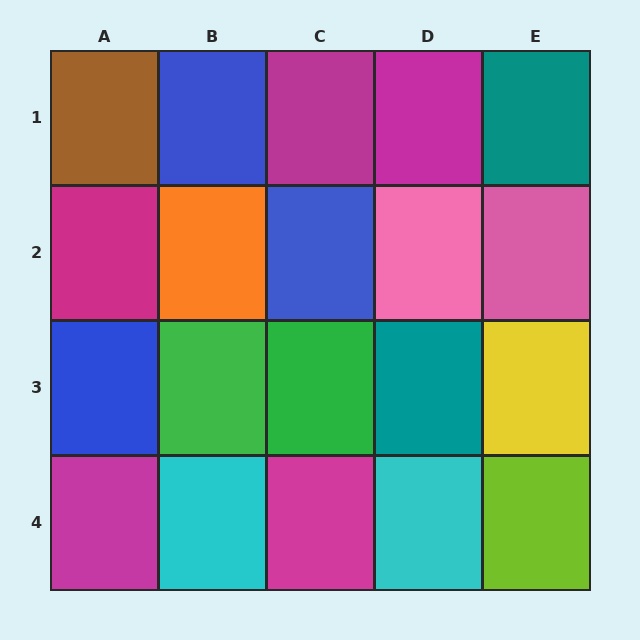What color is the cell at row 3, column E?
Yellow.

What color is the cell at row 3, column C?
Green.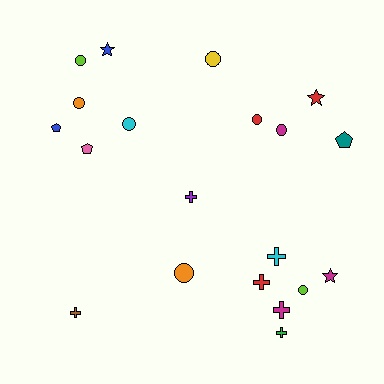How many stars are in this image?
There are 3 stars.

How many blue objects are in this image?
There are 2 blue objects.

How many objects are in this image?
There are 20 objects.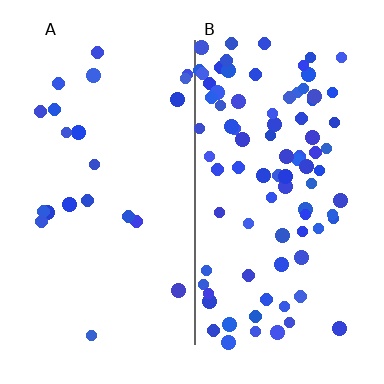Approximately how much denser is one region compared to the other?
Approximately 4.0× — region B over region A.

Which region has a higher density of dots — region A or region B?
B (the right).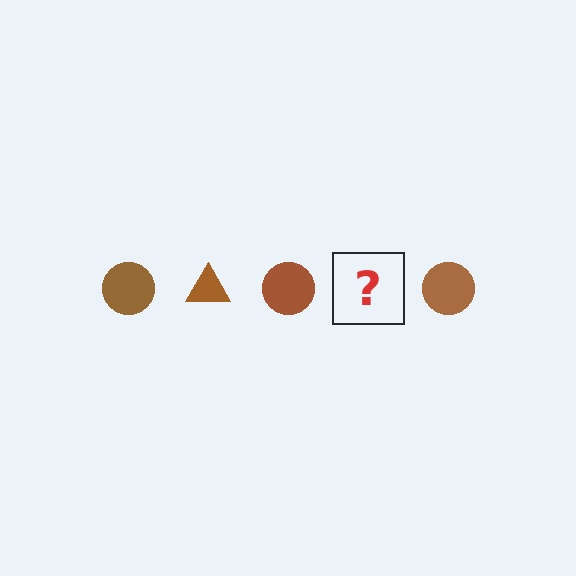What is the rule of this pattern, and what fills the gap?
The rule is that the pattern cycles through circle, triangle shapes in brown. The gap should be filled with a brown triangle.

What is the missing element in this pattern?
The missing element is a brown triangle.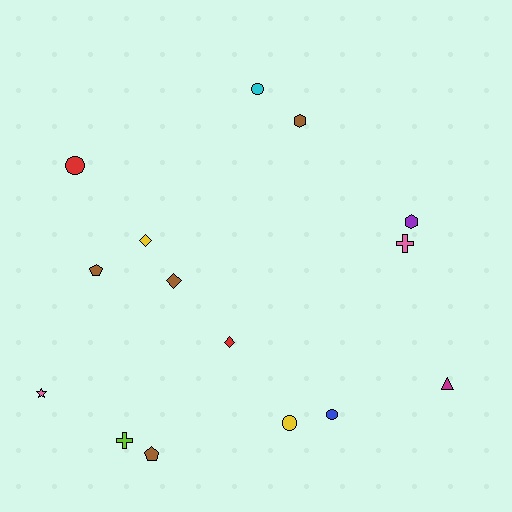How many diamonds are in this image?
There are 3 diamonds.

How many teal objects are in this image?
There are no teal objects.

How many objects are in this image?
There are 15 objects.